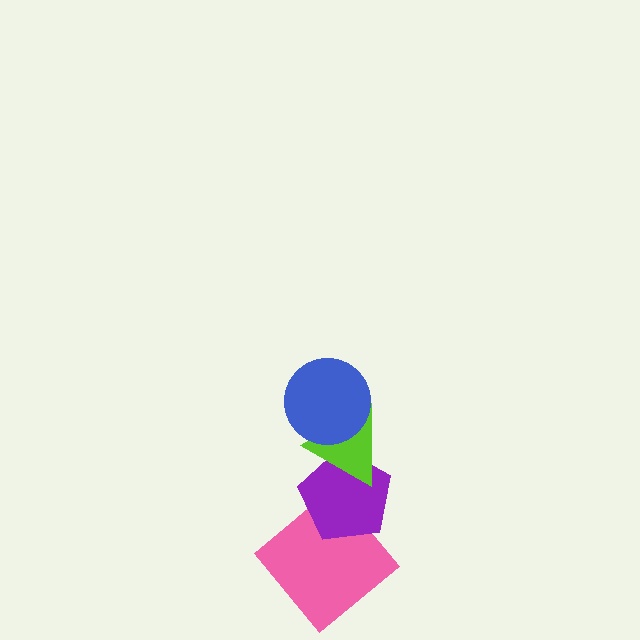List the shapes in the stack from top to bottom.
From top to bottom: the blue circle, the lime triangle, the purple pentagon, the pink diamond.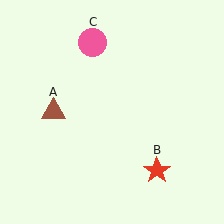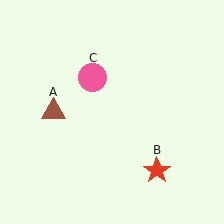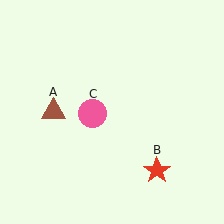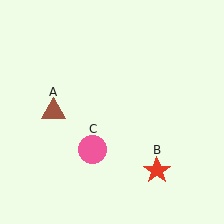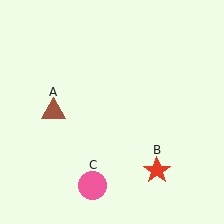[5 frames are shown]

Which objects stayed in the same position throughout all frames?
Brown triangle (object A) and red star (object B) remained stationary.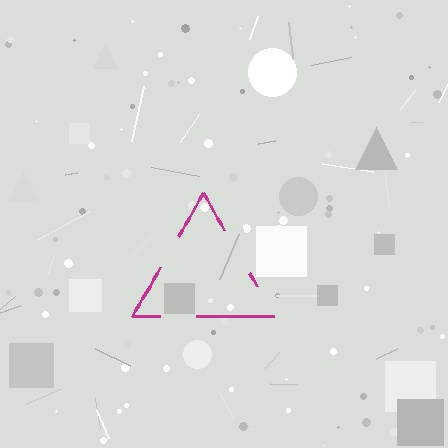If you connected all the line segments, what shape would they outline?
They would outline a triangle.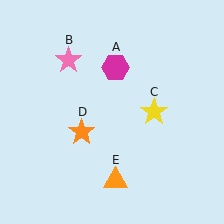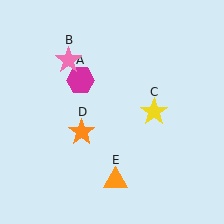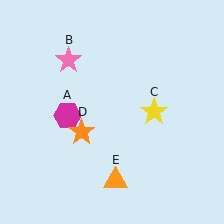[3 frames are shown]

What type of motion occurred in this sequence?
The magenta hexagon (object A) rotated counterclockwise around the center of the scene.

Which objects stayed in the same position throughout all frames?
Pink star (object B) and yellow star (object C) and orange star (object D) and orange triangle (object E) remained stationary.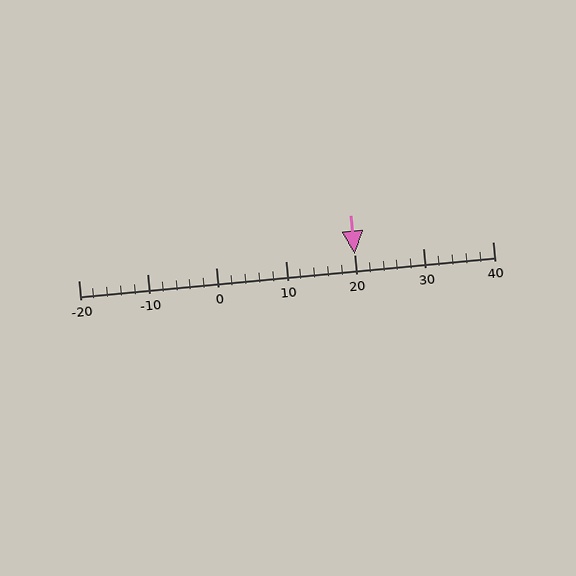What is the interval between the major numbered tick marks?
The major tick marks are spaced 10 units apart.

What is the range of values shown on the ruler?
The ruler shows values from -20 to 40.